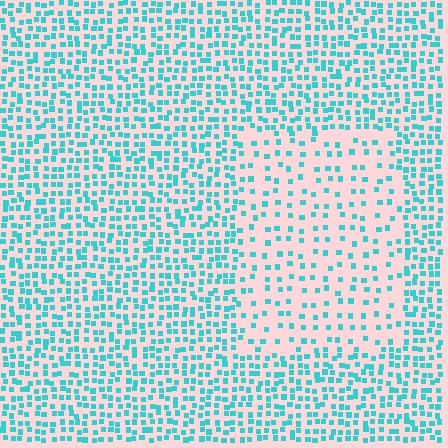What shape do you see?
I see a rectangle.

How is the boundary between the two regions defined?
The boundary is defined by a change in element density (approximately 2.3x ratio). All elements are the same color, size, and shape.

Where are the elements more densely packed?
The elements are more densely packed outside the rectangle boundary.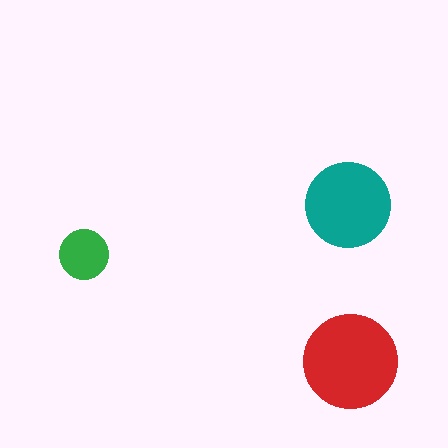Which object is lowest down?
The red circle is bottommost.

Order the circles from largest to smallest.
the red one, the teal one, the green one.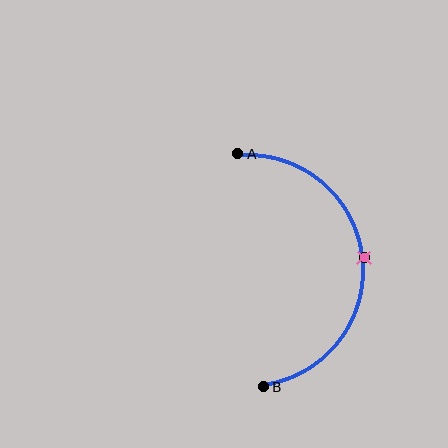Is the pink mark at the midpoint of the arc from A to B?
Yes. The pink mark lies on the arc at equal arc-length from both A and B — it is the arc midpoint.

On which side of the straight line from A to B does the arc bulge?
The arc bulges to the right of the straight line connecting A and B.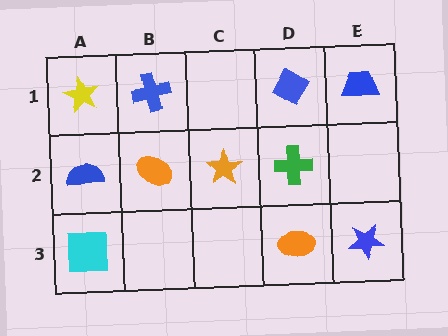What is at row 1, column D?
A blue diamond.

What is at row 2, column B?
An orange ellipse.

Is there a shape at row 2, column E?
No, that cell is empty.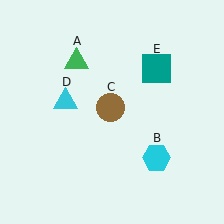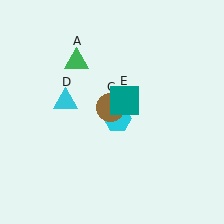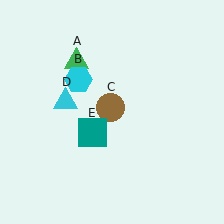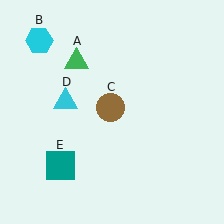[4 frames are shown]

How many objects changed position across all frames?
2 objects changed position: cyan hexagon (object B), teal square (object E).